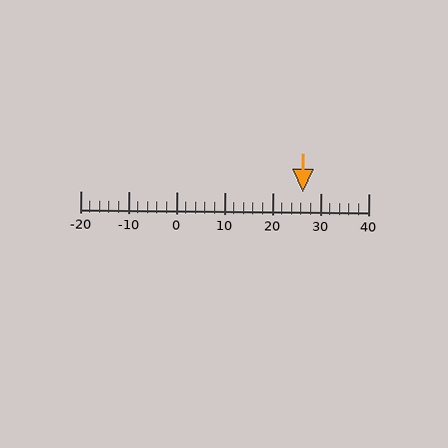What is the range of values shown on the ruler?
The ruler shows values from -20 to 40.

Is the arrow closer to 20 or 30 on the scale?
The arrow is closer to 30.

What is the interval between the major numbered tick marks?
The major tick marks are spaced 10 units apart.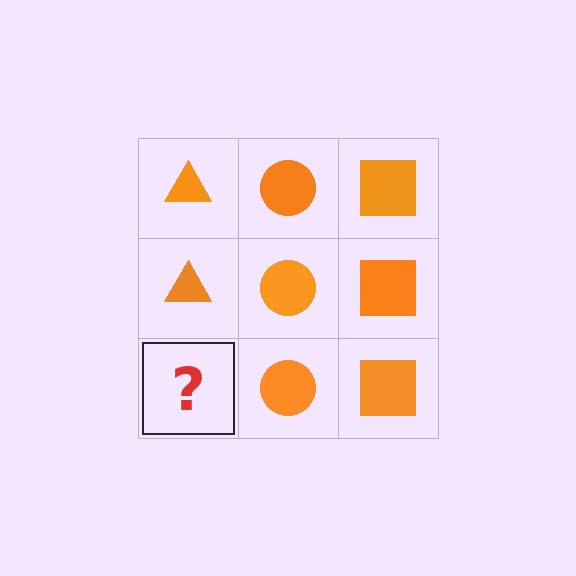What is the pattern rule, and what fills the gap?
The rule is that each column has a consistent shape. The gap should be filled with an orange triangle.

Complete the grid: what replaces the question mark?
The question mark should be replaced with an orange triangle.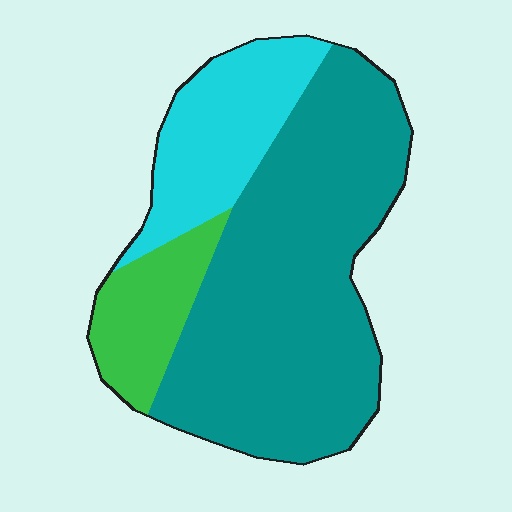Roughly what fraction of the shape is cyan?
Cyan takes up about one fifth (1/5) of the shape.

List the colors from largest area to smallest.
From largest to smallest: teal, cyan, green.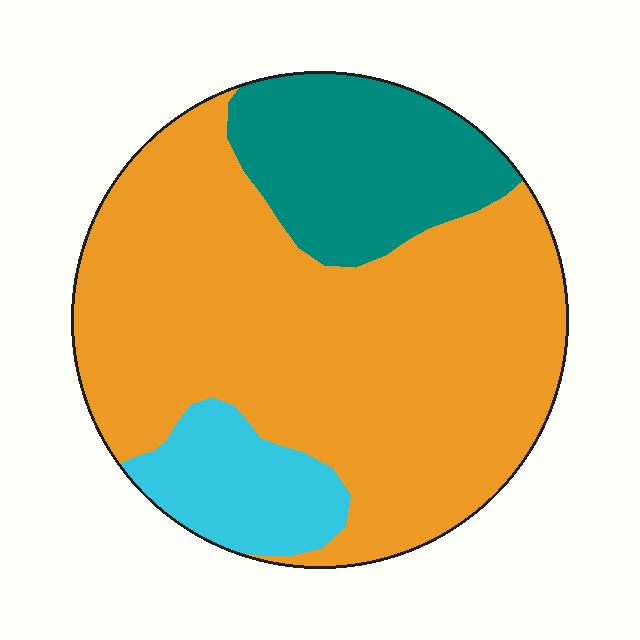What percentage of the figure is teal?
Teal covers roughly 20% of the figure.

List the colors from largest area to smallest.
From largest to smallest: orange, teal, cyan.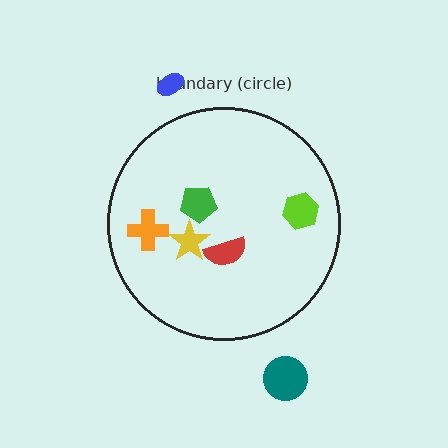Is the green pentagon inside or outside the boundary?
Inside.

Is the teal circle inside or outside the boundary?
Outside.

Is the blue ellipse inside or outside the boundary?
Outside.